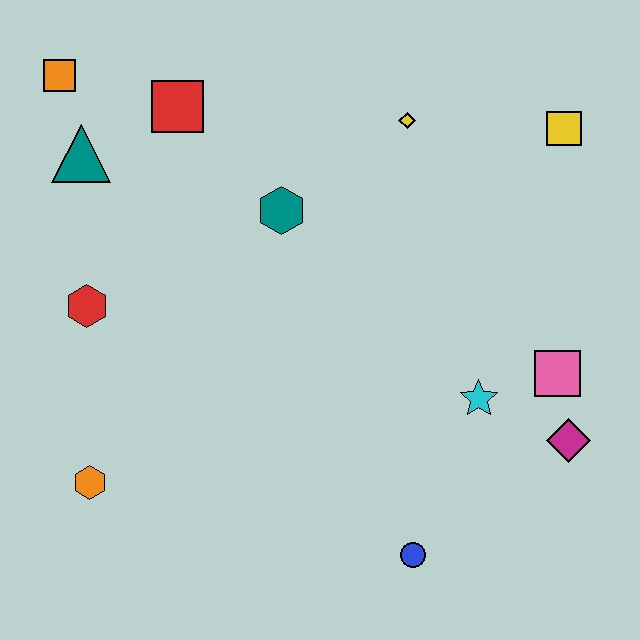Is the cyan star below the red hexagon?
Yes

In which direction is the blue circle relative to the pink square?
The blue circle is below the pink square.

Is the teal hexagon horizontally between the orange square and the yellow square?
Yes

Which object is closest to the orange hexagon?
The red hexagon is closest to the orange hexagon.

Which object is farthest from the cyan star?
The orange square is farthest from the cyan star.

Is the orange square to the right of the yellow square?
No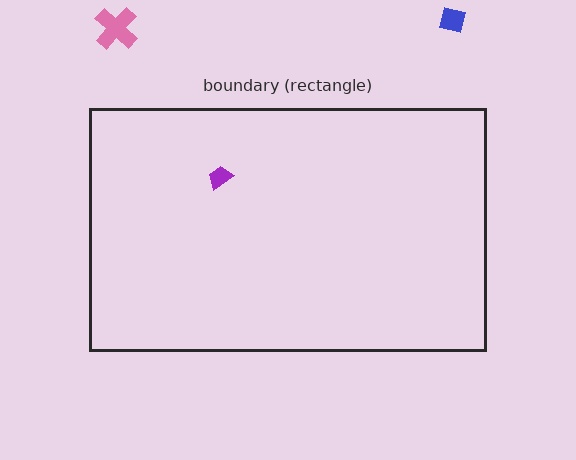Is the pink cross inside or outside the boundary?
Outside.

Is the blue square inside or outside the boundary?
Outside.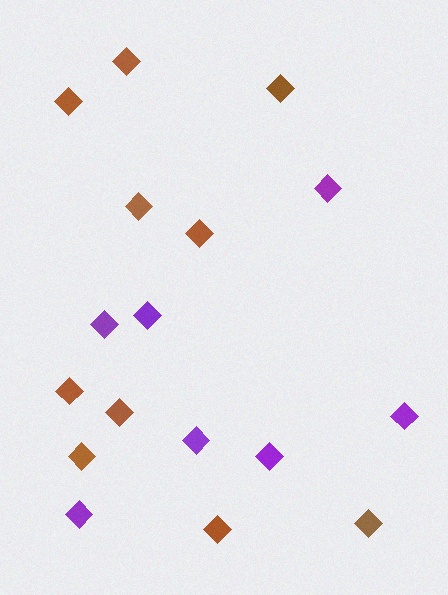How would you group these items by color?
There are 2 groups: one group of purple diamonds (7) and one group of brown diamonds (10).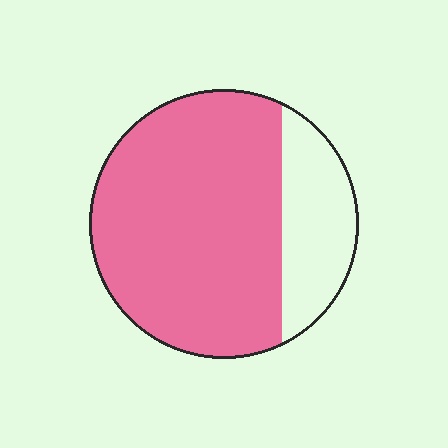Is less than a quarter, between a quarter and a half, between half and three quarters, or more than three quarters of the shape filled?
More than three quarters.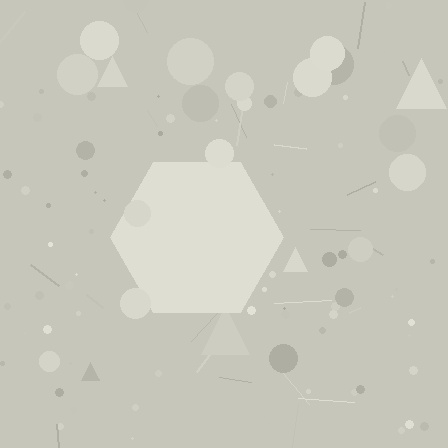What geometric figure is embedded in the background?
A hexagon is embedded in the background.